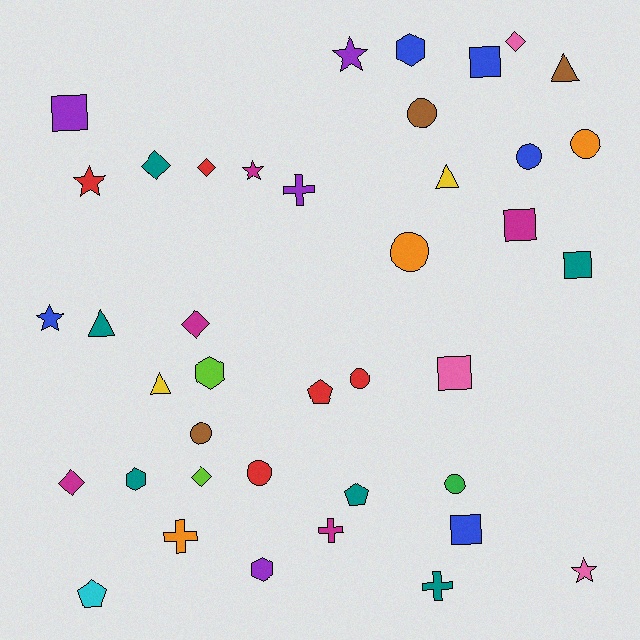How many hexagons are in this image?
There are 4 hexagons.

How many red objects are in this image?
There are 5 red objects.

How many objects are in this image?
There are 40 objects.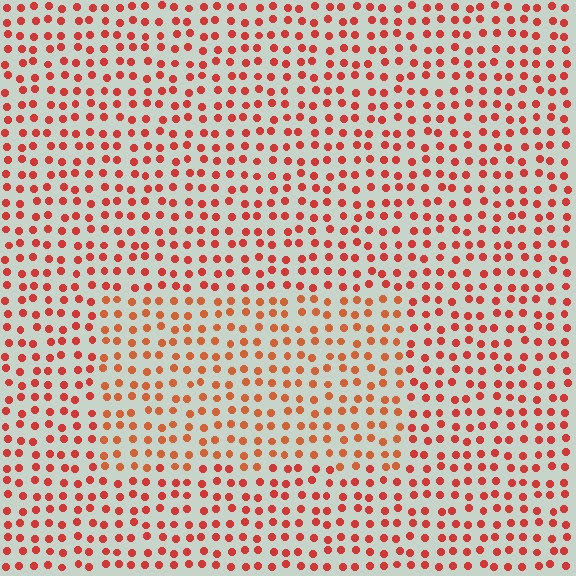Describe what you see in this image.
The image is filled with small red elements in a uniform arrangement. A rectangle-shaped region is visible where the elements are tinted to a slightly different hue, forming a subtle color boundary.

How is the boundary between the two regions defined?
The boundary is defined purely by a slight shift in hue (about 17 degrees). Spacing, size, and orientation are identical on both sides.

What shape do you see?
I see a rectangle.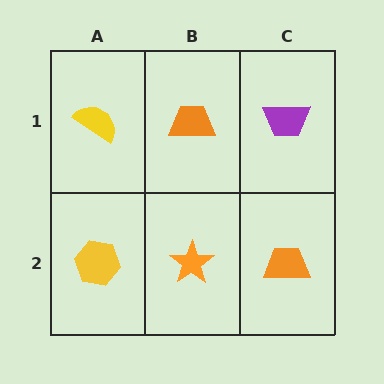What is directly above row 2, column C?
A purple trapezoid.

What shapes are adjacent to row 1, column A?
A yellow hexagon (row 2, column A), an orange trapezoid (row 1, column B).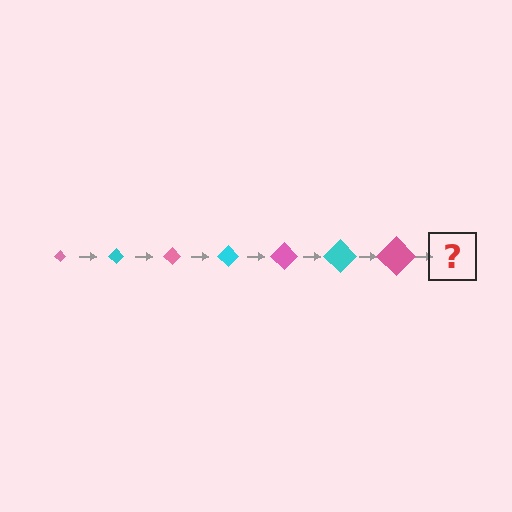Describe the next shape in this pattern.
It should be a cyan diamond, larger than the previous one.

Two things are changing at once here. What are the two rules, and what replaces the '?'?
The two rules are that the diamond grows larger each step and the color cycles through pink and cyan. The '?' should be a cyan diamond, larger than the previous one.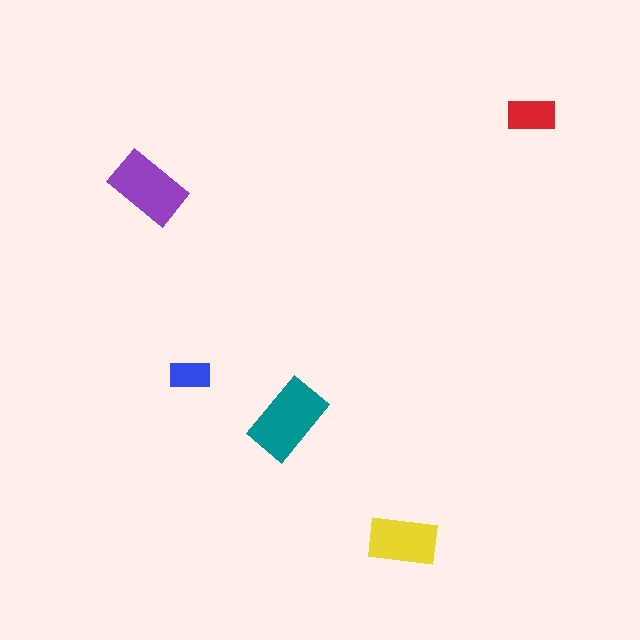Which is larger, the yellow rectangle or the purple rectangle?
The purple one.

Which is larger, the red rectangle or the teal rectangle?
The teal one.